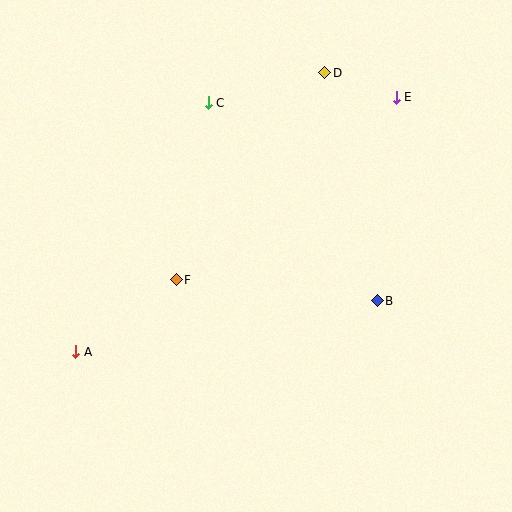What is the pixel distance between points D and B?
The distance between D and B is 234 pixels.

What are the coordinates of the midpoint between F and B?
The midpoint between F and B is at (277, 290).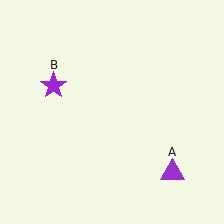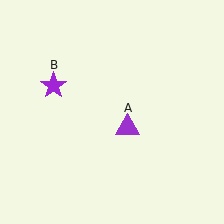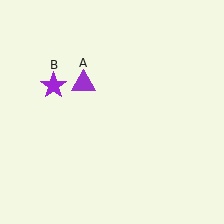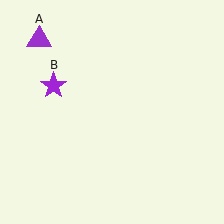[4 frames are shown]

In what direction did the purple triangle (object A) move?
The purple triangle (object A) moved up and to the left.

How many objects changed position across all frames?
1 object changed position: purple triangle (object A).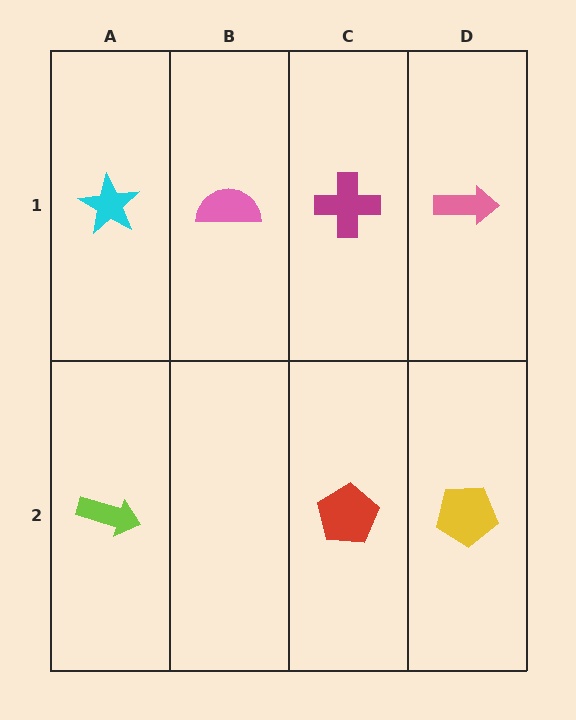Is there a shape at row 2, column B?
No, that cell is empty.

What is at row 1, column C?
A magenta cross.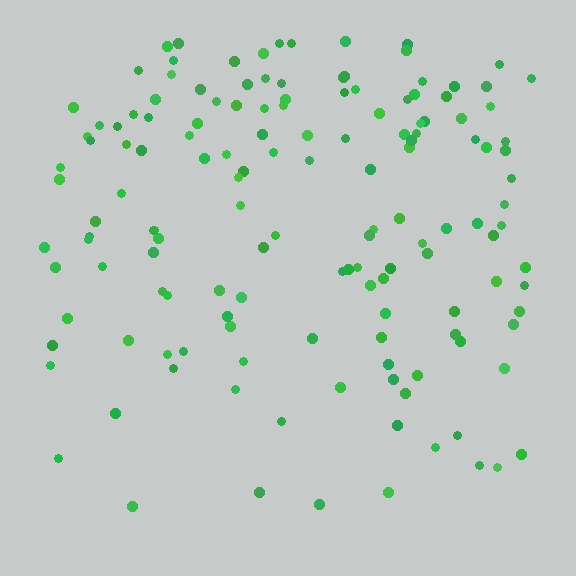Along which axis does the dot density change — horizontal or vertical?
Vertical.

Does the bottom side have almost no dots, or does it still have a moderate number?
Still a moderate number, just noticeably fewer than the top.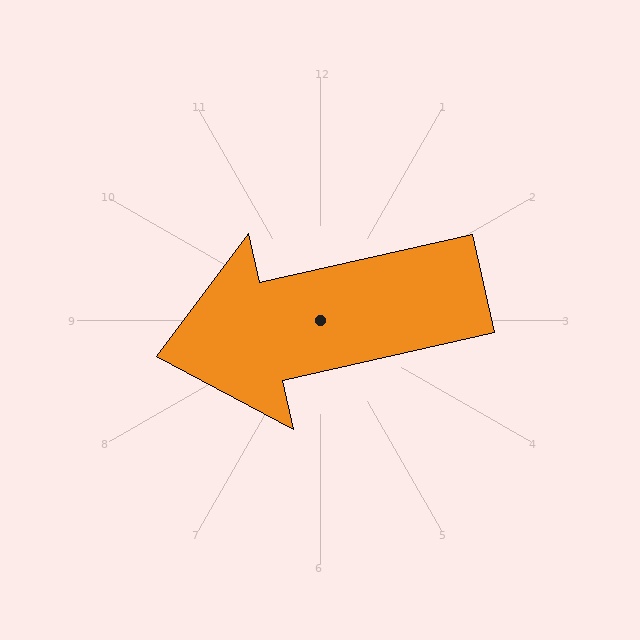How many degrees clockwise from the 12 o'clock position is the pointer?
Approximately 257 degrees.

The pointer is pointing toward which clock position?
Roughly 9 o'clock.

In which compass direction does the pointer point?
West.